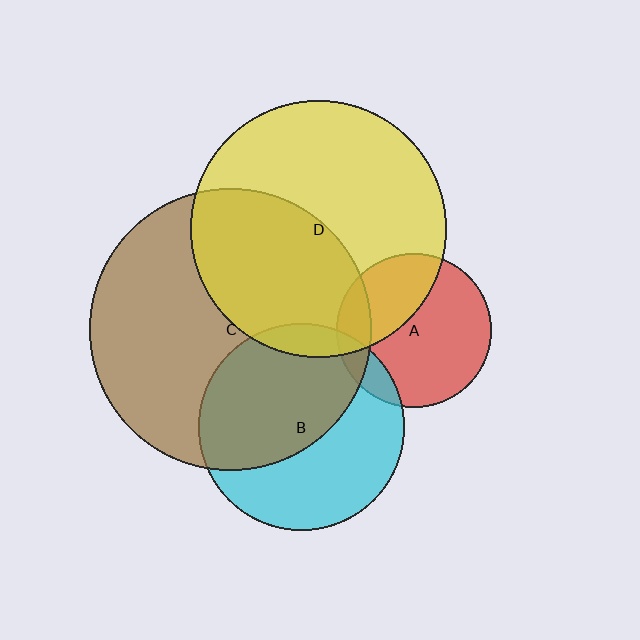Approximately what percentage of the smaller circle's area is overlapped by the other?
Approximately 35%.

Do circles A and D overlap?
Yes.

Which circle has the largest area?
Circle C (brown).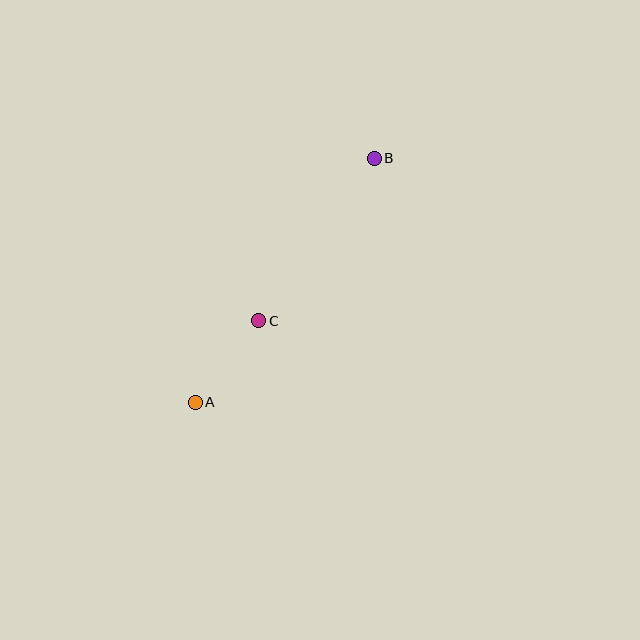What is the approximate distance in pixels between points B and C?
The distance between B and C is approximately 199 pixels.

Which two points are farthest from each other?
Points A and B are farthest from each other.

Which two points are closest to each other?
Points A and C are closest to each other.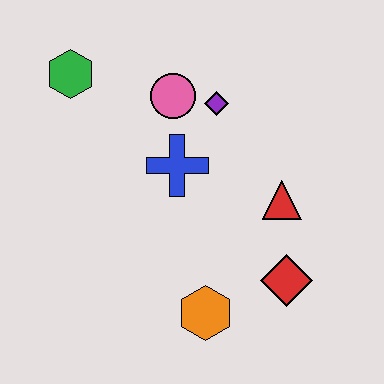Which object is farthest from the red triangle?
The green hexagon is farthest from the red triangle.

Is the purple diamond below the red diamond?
No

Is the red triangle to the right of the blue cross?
Yes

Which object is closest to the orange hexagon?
The red diamond is closest to the orange hexagon.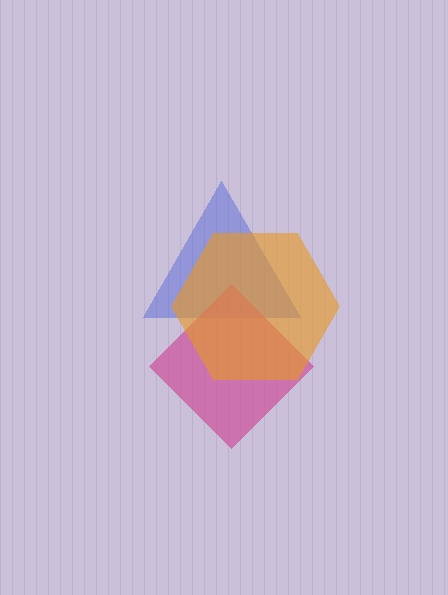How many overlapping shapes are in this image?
There are 3 overlapping shapes in the image.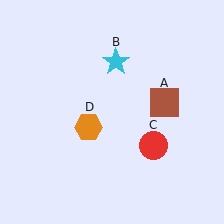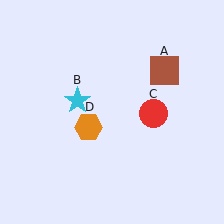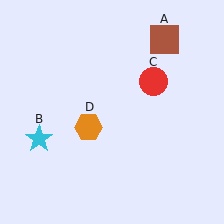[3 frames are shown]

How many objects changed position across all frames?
3 objects changed position: brown square (object A), cyan star (object B), red circle (object C).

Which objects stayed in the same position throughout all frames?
Orange hexagon (object D) remained stationary.